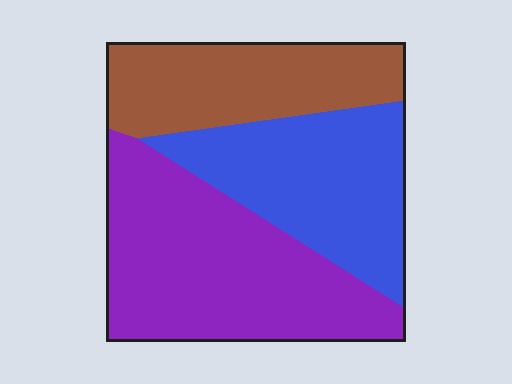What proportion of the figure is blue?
Blue takes up about one third (1/3) of the figure.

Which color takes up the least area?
Brown, at roughly 25%.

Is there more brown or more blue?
Blue.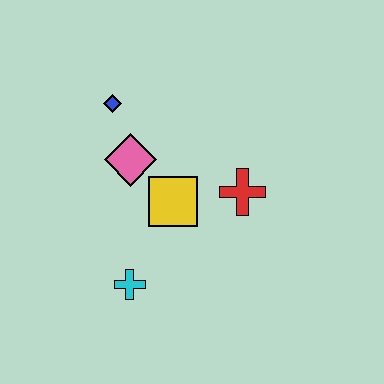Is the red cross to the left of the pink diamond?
No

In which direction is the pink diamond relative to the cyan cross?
The pink diamond is above the cyan cross.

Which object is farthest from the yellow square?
The blue diamond is farthest from the yellow square.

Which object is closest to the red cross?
The yellow square is closest to the red cross.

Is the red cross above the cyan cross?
Yes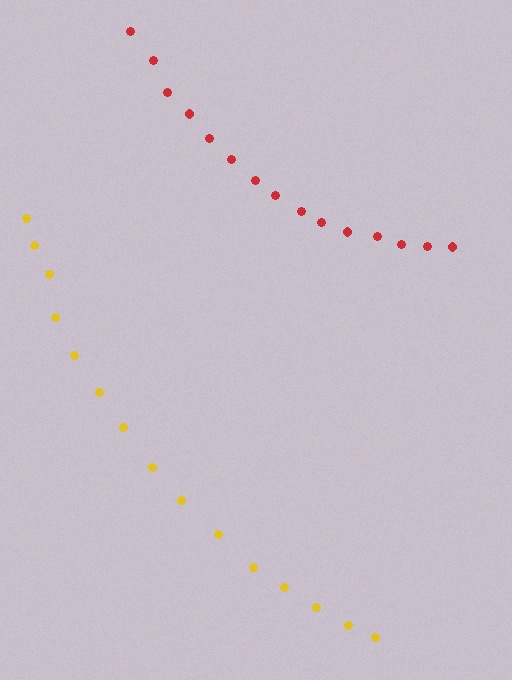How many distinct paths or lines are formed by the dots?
There are 2 distinct paths.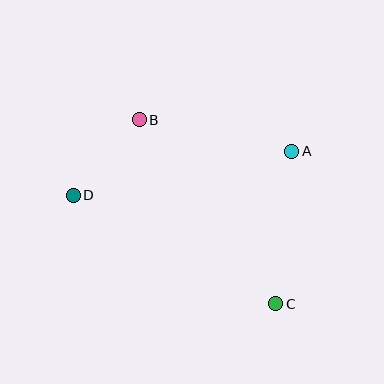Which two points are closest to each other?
Points B and D are closest to each other.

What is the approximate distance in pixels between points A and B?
The distance between A and B is approximately 156 pixels.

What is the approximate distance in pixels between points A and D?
The distance between A and D is approximately 223 pixels.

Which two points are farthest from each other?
Points C and D are farthest from each other.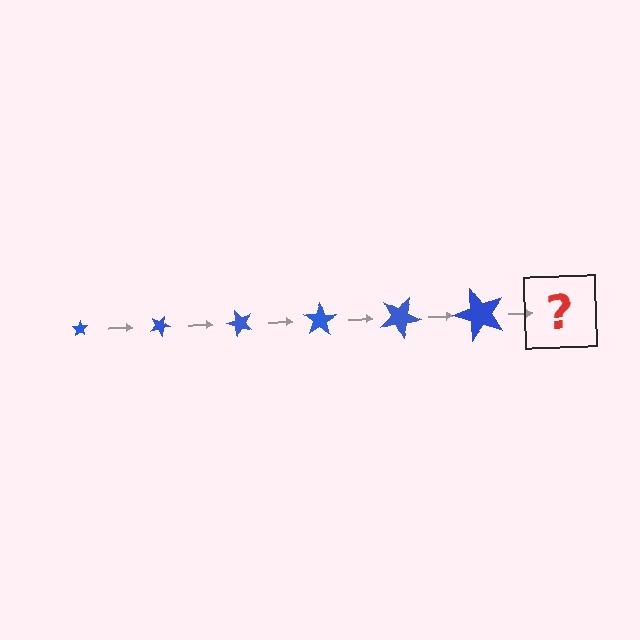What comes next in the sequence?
The next element should be a star, larger than the previous one and rotated 150 degrees from the start.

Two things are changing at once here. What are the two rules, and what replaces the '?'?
The two rules are that the star grows larger each step and it rotates 25 degrees each step. The '?' should be a star, larger than the previous one and rotated 150 degrees from the start.